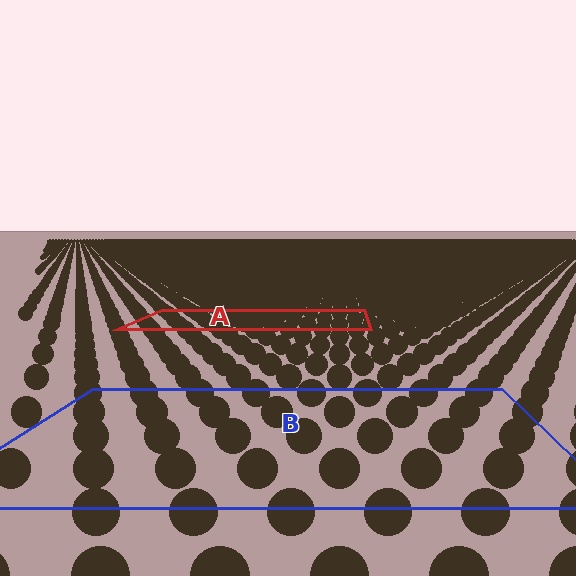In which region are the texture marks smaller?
The texture marks are smaller in region A, because it is farther away.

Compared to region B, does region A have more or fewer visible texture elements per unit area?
Region A has more texture elements per unit area — they are packed more densely because it is farther away.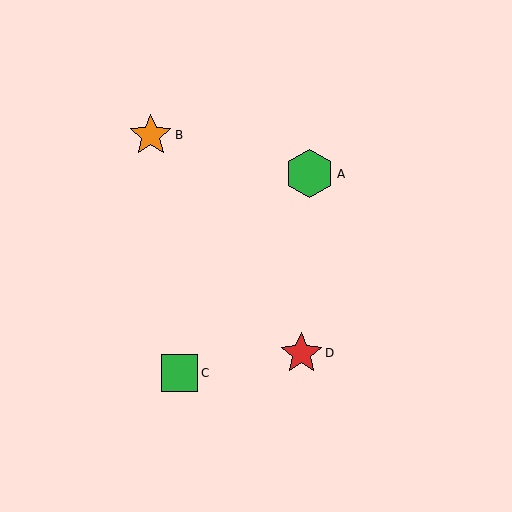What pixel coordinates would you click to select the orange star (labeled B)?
Click at (151, 135) to select the orange star B.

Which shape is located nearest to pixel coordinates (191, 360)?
The green square (labeled C) at (179, 373) is nearest to that location.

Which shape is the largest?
The green hexagon (labeled A) is the largest.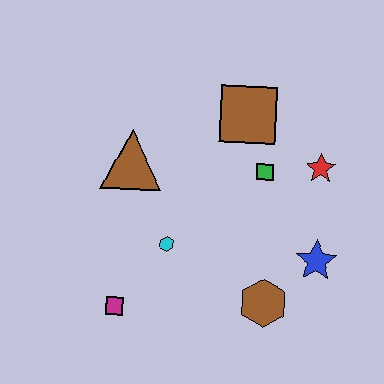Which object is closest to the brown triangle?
The cyan hexagon is closest to the brown triangle.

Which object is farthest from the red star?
The magenta square is farthest from the red star.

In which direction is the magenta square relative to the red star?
The magenta square is to the left of the red star.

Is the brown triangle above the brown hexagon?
Yes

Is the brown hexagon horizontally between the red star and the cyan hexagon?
Yes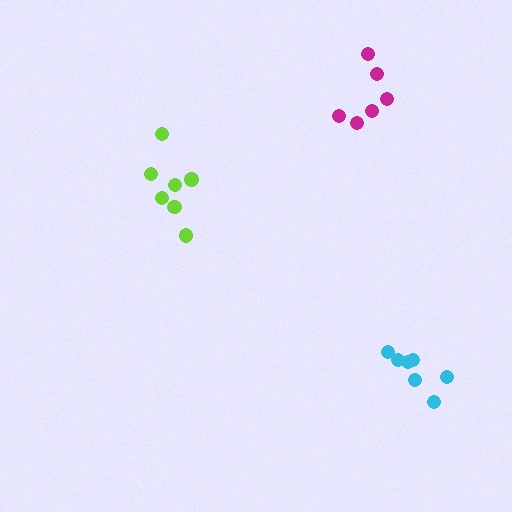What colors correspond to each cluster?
The clusters are colored: magenta, lime, cyan.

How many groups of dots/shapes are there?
There are 3 groups.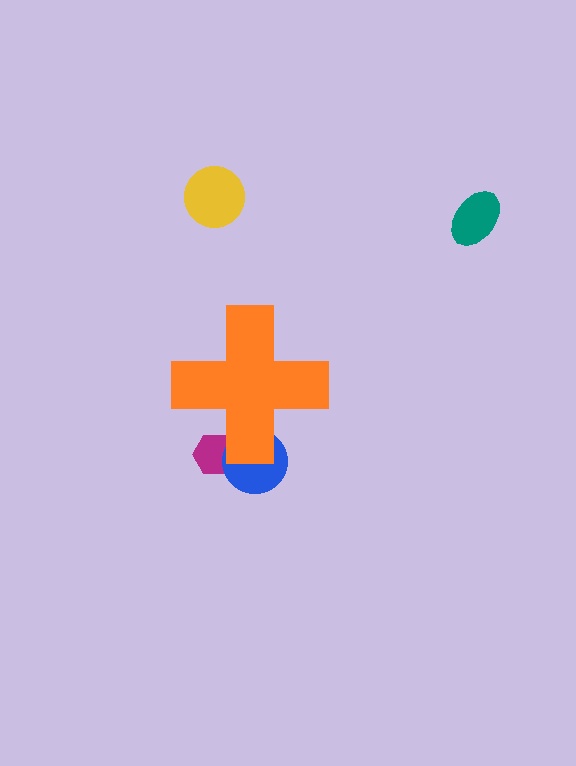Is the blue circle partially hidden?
Yes, the blue circle is partially hidden behind the orange cross.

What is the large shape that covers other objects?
An orange cross.